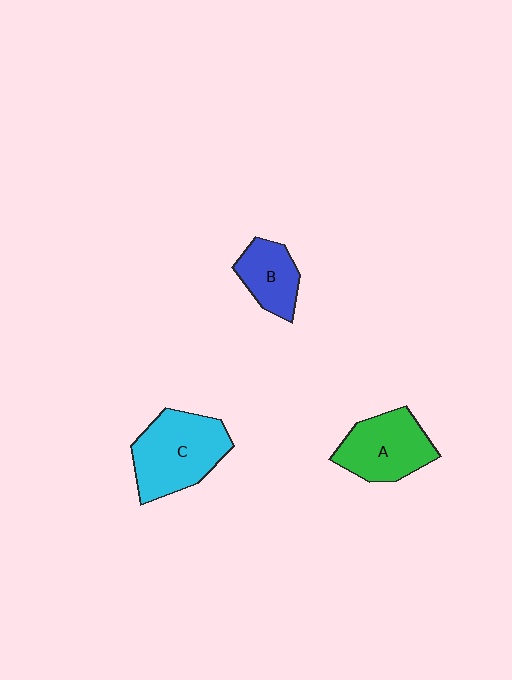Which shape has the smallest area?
Shape B (blue).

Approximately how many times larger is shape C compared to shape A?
Approximately 1.2 times.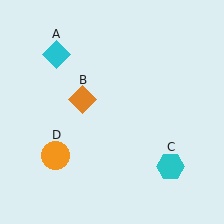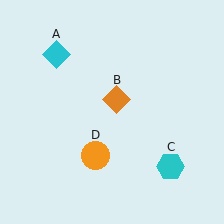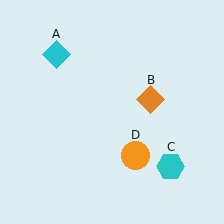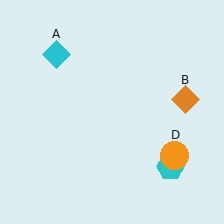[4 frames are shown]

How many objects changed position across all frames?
2 objects changed position: orange diamond (object B), orange circle (object D).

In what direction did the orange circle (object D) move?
The orange circle (object D) moved right.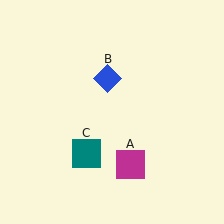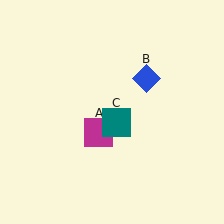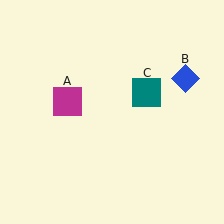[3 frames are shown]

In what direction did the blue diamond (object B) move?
The blue diamond (object B) moved right.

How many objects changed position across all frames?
3 objects changed position: magenta square (object A), blue diamond (object B), teal square (object C).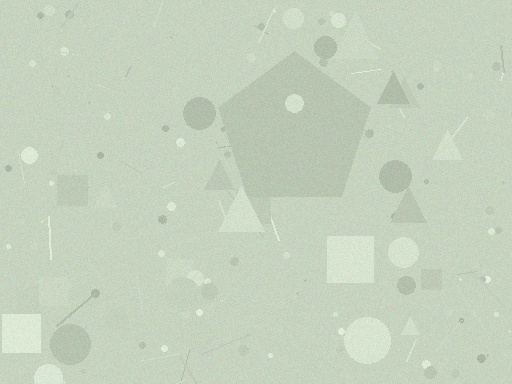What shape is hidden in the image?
A pentagon is hidden in the image.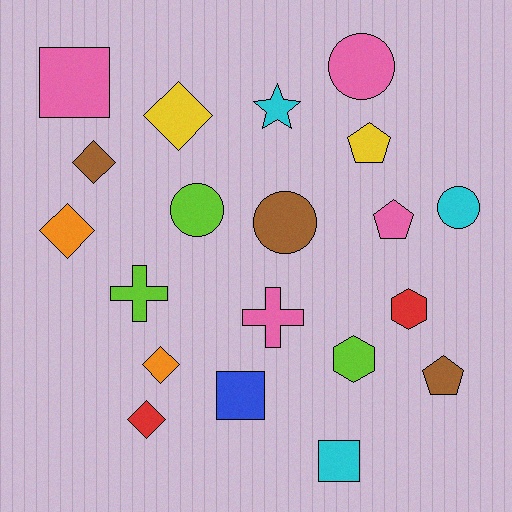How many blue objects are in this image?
There is 1 blue object.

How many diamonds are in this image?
There are 5 diamonds.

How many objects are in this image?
There are 20 objects.